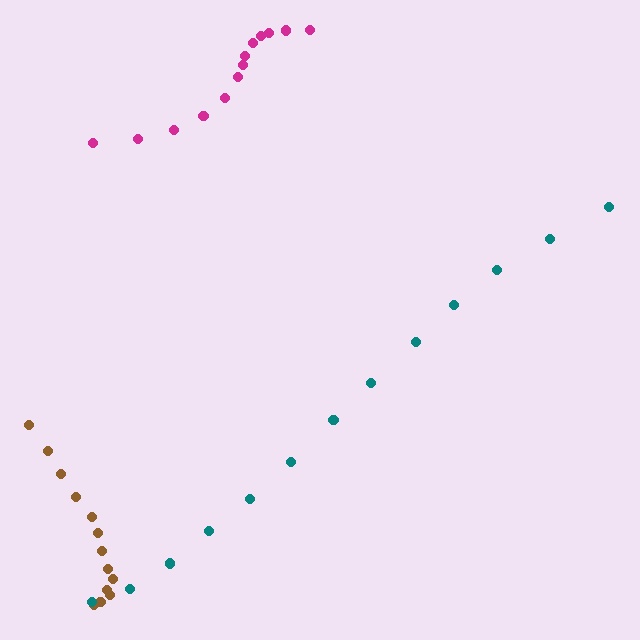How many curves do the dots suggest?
There are 3 distinct paths.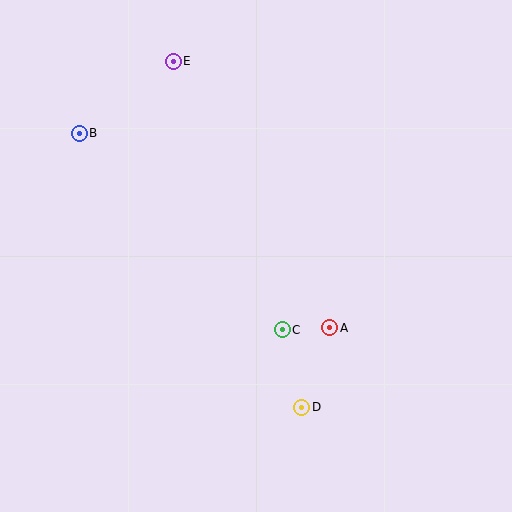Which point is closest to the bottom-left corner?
Point D is closest to the bottom-left corner.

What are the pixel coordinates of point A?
Point A is at (330, 328).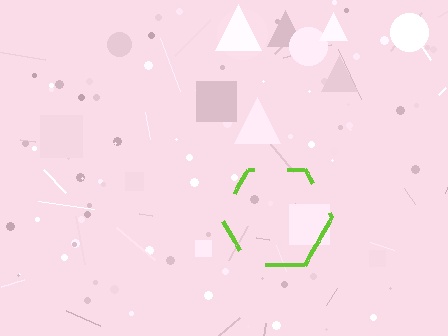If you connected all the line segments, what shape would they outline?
They would outline a hexagon.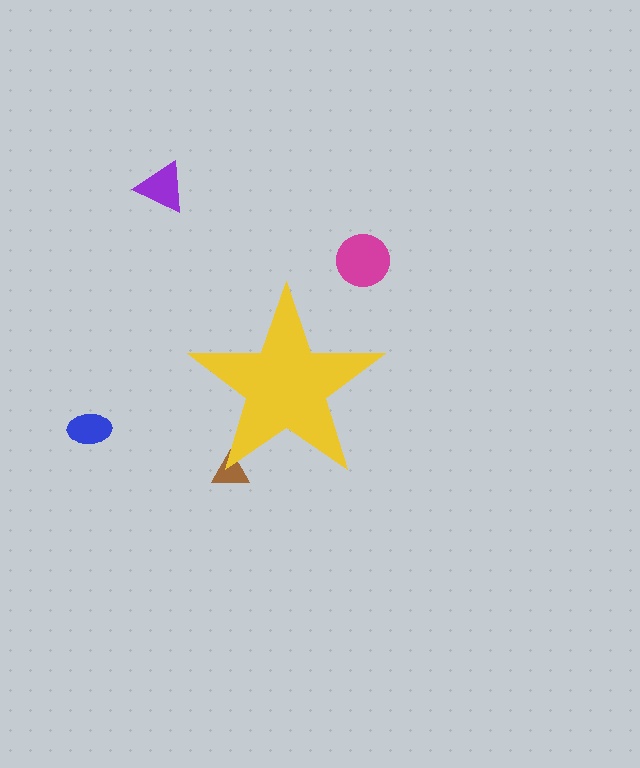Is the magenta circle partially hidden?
No, the magenta circle is fully visible.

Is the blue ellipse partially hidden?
No, the blue ellipse is fully visible.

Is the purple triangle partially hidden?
No, the purple triangle is fully visible.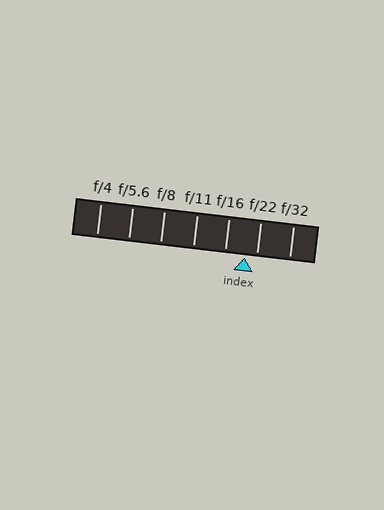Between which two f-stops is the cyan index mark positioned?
The index mark is between f/16 and f/22.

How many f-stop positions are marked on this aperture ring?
There are 7 f-stop positions marked.